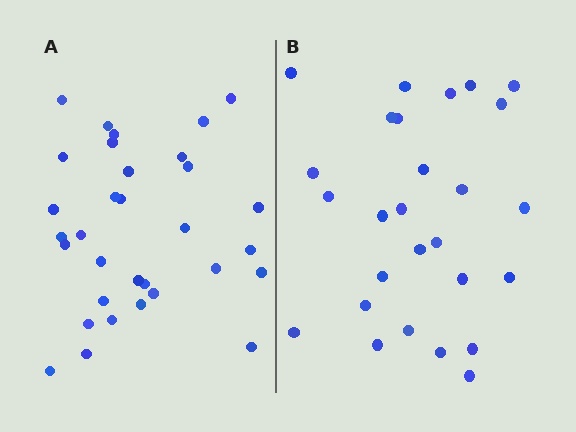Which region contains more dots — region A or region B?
Region A (the left region) has more dots.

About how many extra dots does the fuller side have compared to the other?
Region A has about 5 more dots than region B.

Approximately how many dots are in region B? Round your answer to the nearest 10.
About 30 dots. (The exact count is 27, which rounds to 30.)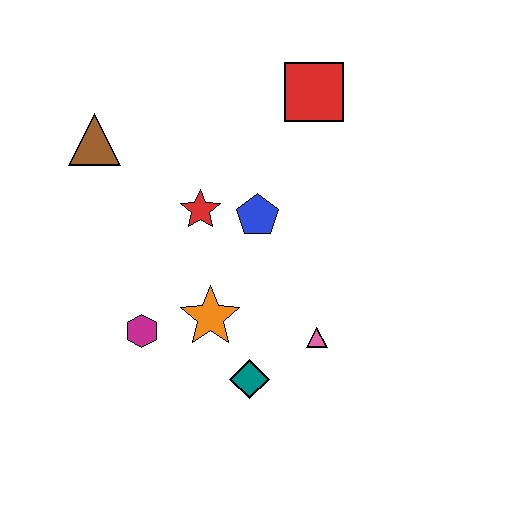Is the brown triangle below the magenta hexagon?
No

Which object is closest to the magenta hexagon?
The orange star is closest to the magenta hexagon.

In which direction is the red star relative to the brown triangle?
The red star is to the right of the brown triangle.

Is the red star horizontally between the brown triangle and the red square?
Yes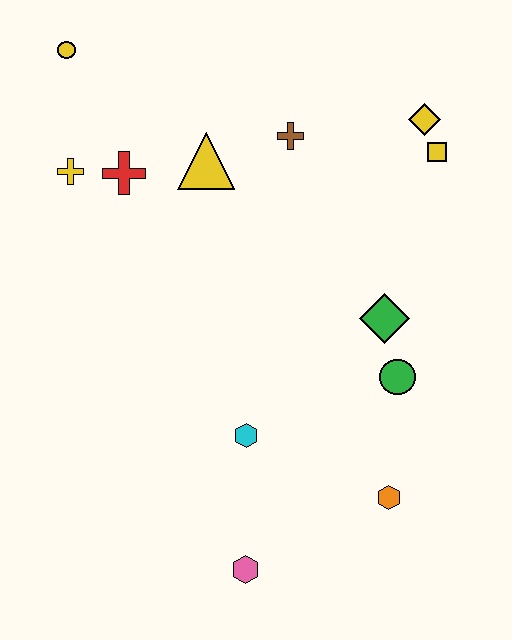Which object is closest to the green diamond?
The green circle is closest to the green diamond.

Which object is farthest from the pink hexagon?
The yellow circle is farthest from the pink hexagon.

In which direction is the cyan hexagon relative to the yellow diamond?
The cyan hexagon is below the yellow diamond.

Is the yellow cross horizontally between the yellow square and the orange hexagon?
No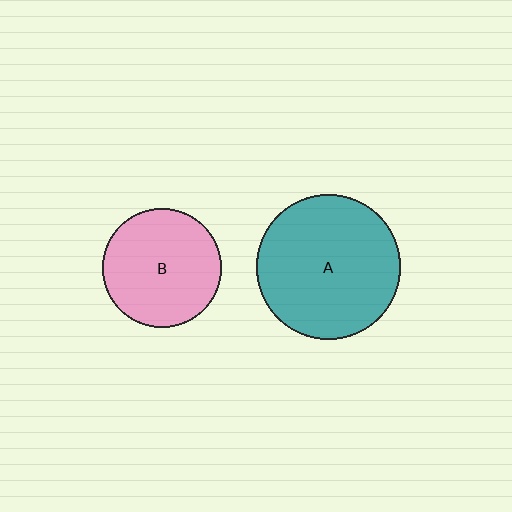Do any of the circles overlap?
No, none of the circles overlap.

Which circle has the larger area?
Circle A (teal).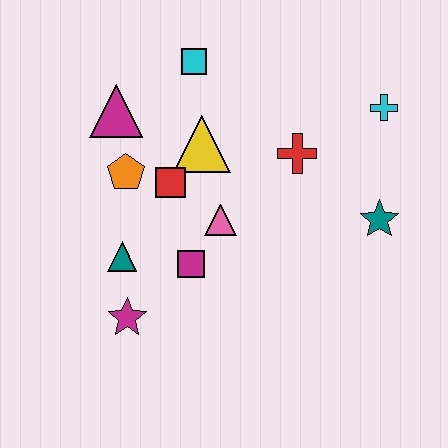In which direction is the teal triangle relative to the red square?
The teal triangle is below the red square.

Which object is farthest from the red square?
The cyan cross is farthest from the red square.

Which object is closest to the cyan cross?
The red cross is closest to the cyan cross.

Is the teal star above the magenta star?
Yes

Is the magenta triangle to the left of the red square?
Yes